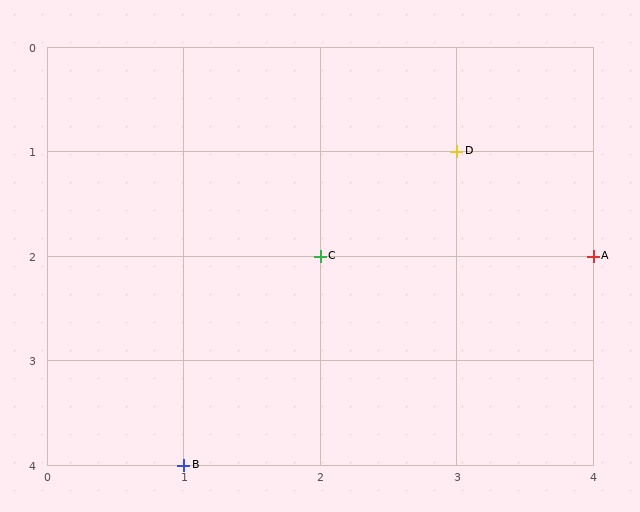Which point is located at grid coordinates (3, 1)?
Point D is at (3, 1).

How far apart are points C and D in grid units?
Points C and D are 1 column and 1 row apart (about 1.4 grid units diagonally).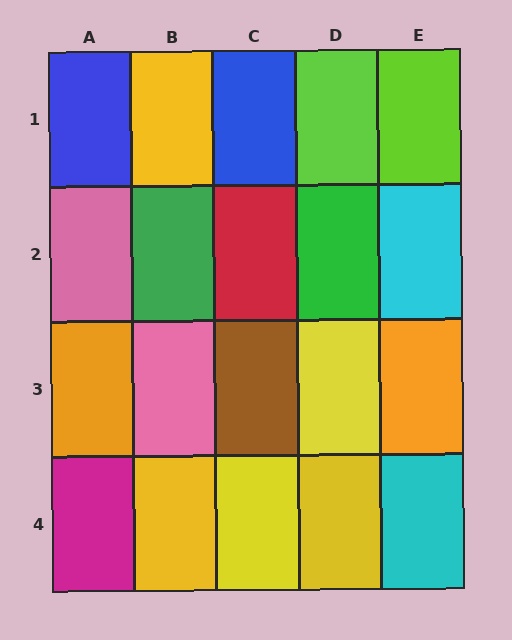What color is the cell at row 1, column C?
Blue.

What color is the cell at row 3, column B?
Pink.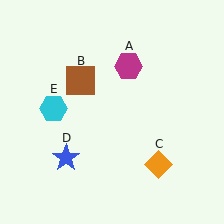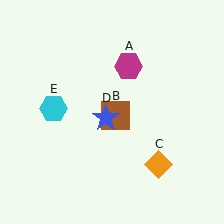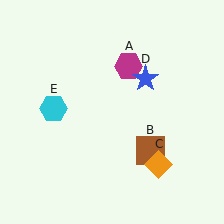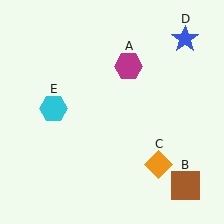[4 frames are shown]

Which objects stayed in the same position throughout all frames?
Magenta hexagon (object A) and orange diamond (object C) and cyan hexagon (object E) remained stationary.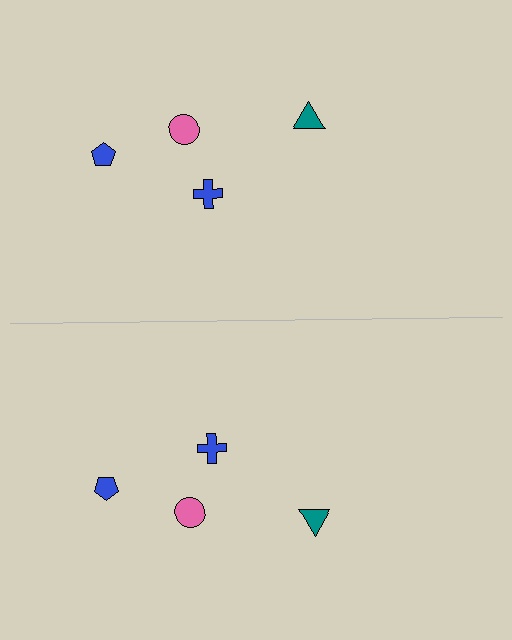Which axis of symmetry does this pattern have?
The pattern has a horizontal axis of symmetry running through the center of the image.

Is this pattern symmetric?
Yes, this pattern has bilateral (reflection) symmetry.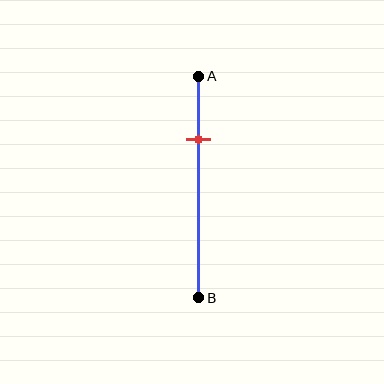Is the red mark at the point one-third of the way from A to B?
No, the mark is at about 30% from A, not at the 33% one-third point.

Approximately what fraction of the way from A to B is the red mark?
The red mark is approximately 30% of the way from A to B.